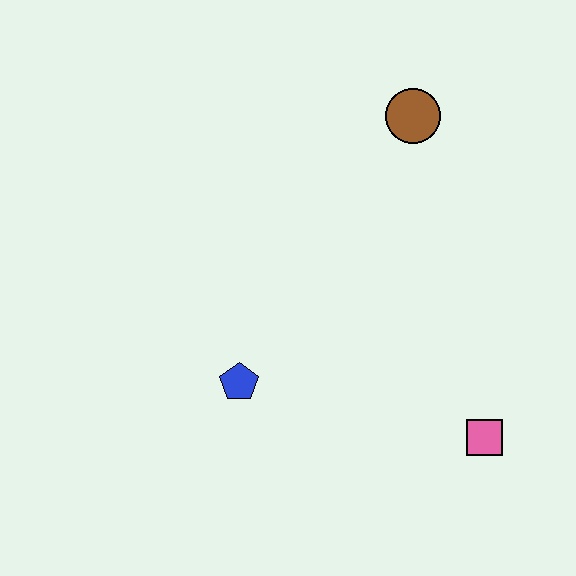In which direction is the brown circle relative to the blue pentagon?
The brown circle is above the blue pentagon.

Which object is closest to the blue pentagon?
The pink square is closest to the blue pentagon.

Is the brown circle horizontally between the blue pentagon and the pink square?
Yes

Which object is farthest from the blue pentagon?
The brown circle is farthest from the blue pentagon.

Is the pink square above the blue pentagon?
No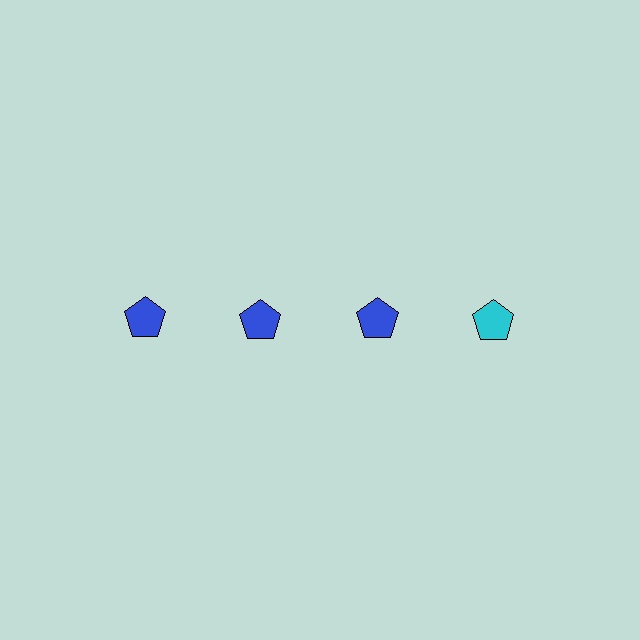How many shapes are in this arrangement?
There are 4 shapes arranged in a grid pattern.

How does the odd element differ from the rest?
It has a different color: cyan instead of blue.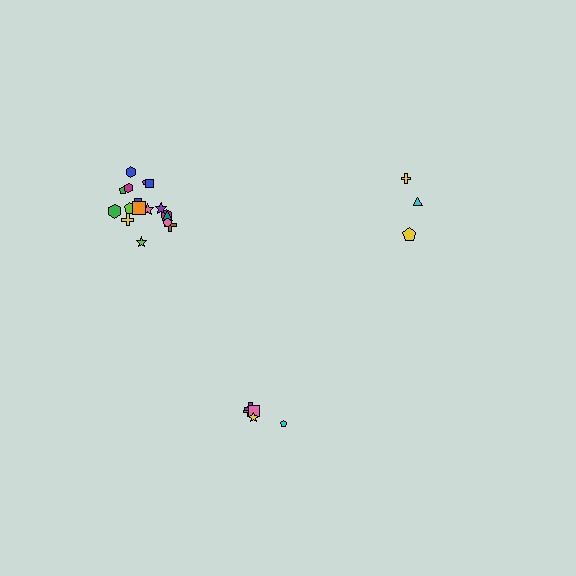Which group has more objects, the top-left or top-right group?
The top-left group.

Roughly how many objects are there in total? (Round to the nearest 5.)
Roughly 25 objects in total.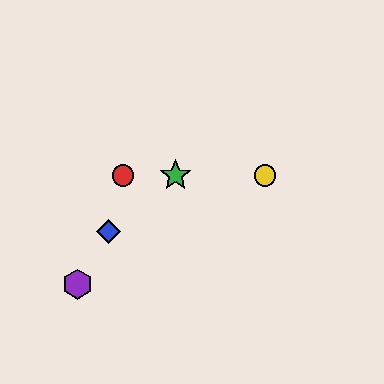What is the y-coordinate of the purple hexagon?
The purple hexagon is at y≈284.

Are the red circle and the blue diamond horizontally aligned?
No, the red circle is at y≈175 and the blue diamond is at y≈232.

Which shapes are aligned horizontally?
The red circle, the green star, the yellow circle are aligned horizontally.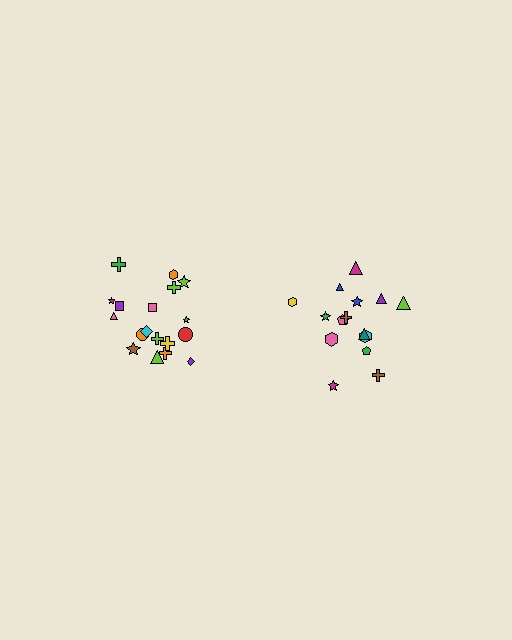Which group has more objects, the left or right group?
The left group.